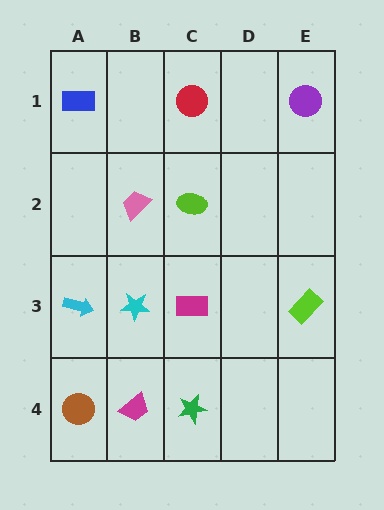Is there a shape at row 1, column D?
No, that cell is empty.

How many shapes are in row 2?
2 shapes.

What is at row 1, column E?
A purple circle.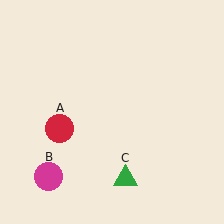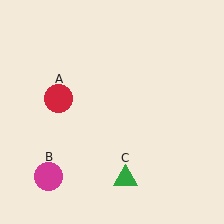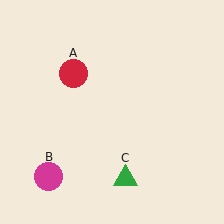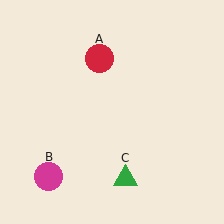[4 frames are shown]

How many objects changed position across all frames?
1 object changed position: red circle (object A).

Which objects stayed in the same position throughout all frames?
Magenta circle (object B) and green triangle (object C) remained stationary.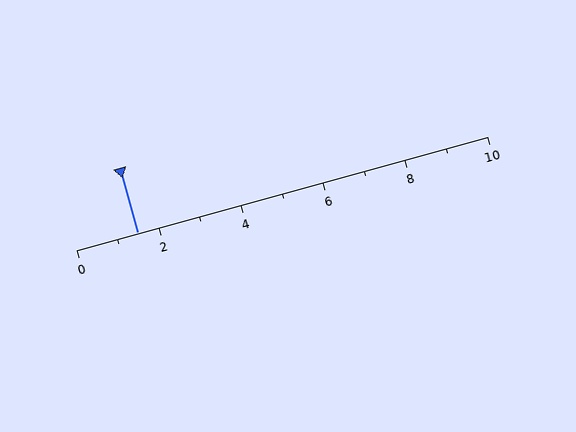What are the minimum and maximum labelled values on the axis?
The axis runs from 0 to 10.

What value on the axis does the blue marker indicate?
The marker indicates approximately 1.5.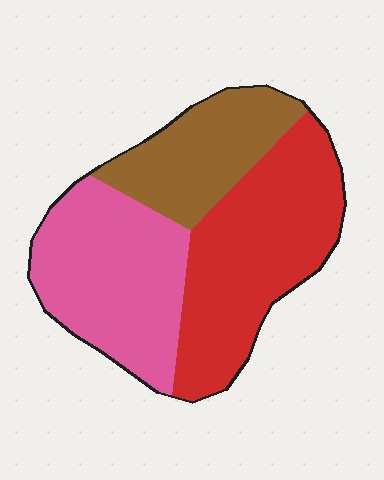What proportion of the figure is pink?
Pink covers 36% of the figure.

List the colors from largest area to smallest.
From largest to smallest: red, pink, brown.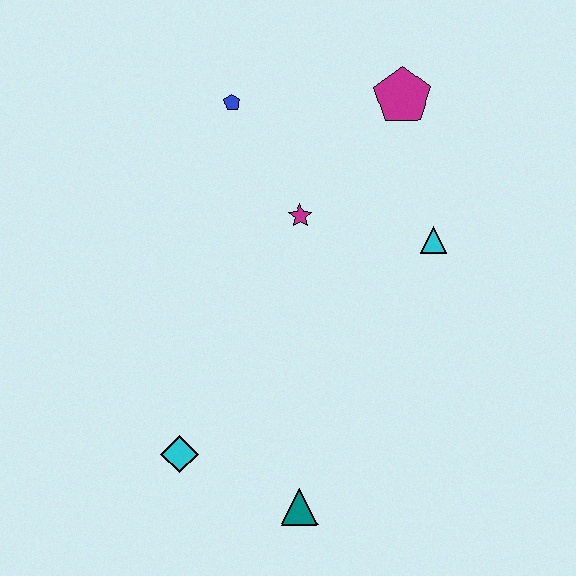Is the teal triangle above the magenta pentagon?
No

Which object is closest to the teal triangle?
The cyan diamond is closest to the teal triangle.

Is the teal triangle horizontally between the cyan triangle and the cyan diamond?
Yes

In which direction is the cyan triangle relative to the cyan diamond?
The cyan triangle is to the right of the cyan diamond.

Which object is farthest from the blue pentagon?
The teal triangle is farthest from the blue pentagon.